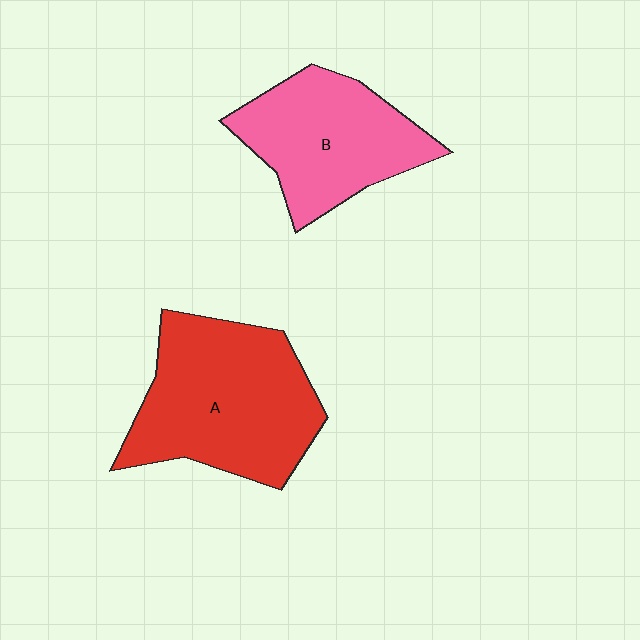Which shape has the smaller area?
Shape B (pink).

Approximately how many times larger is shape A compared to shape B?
Approximately 1.3 times.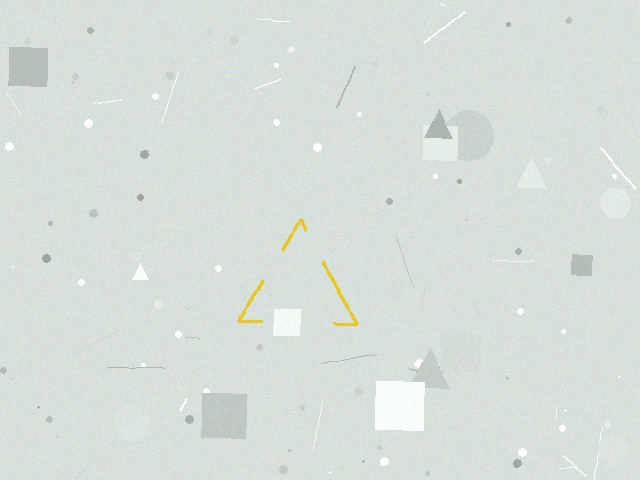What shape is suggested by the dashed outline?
The dashed outline suggests a triangle.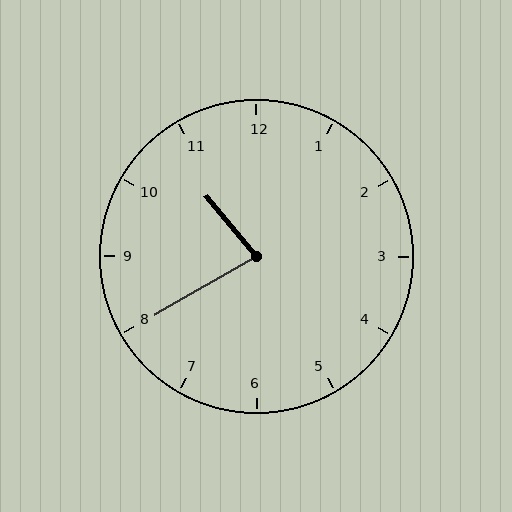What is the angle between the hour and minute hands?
Approximately 80 degrees.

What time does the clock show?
10:40.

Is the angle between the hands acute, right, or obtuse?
It is acute.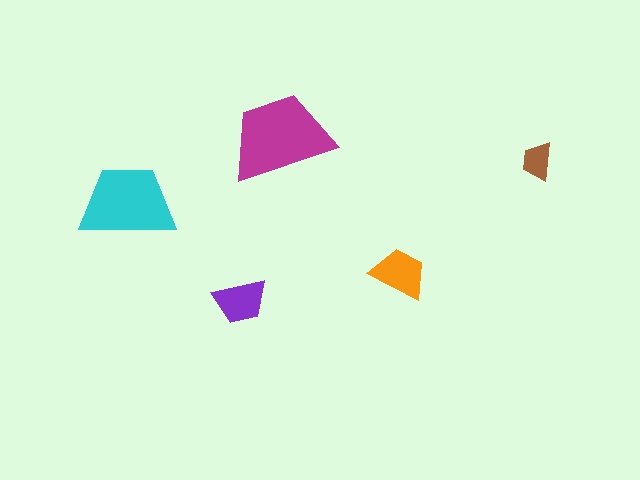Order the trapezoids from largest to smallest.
the magenta one, the cyan one, the orange one, the purple one, the brown one.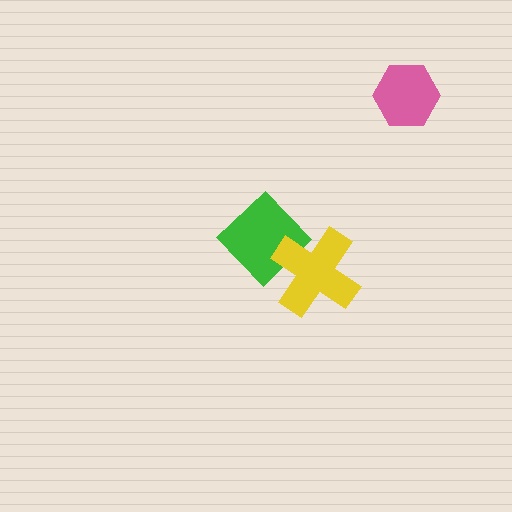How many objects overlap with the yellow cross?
1 object overlaps with the yellow cross.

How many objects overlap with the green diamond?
1 object overlaps with the green diamond.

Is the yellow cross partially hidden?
No, no other shape covers it.